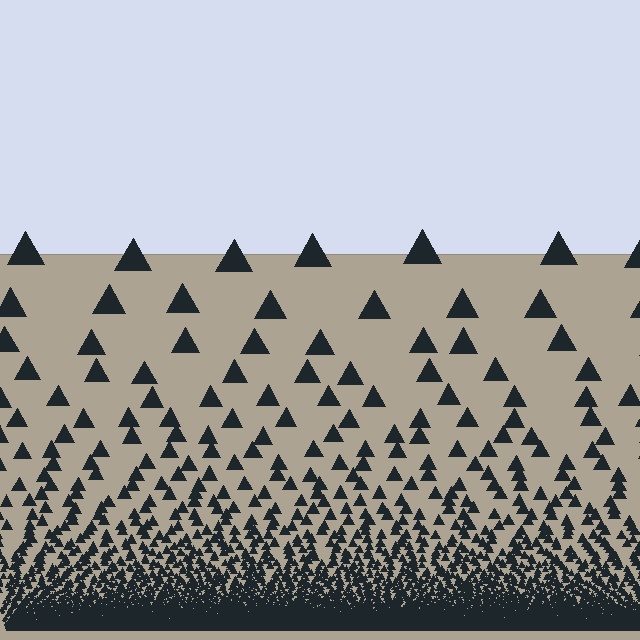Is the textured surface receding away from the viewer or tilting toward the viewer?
The surface appears to tilt toward the viewer. Texture elements get larger and sparser toward the top.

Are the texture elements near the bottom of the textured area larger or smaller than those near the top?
Smaller. The gradient is inverted — elements near the bottom are smaller and denser.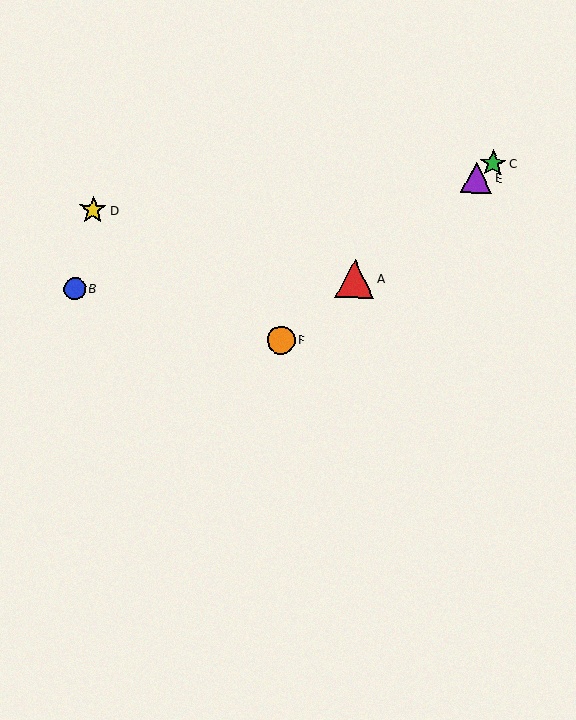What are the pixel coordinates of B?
Object B is at (75, 289).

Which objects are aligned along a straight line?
Objects A, C, E, F are aligned along a straight line.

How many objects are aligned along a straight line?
4 objects (A, C, E, F) are aligned along a straight line.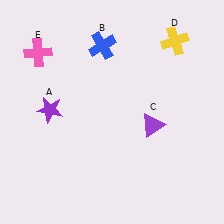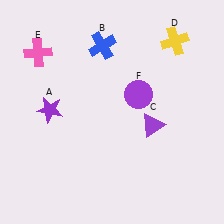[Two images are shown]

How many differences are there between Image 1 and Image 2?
There is 1 difference between the two images.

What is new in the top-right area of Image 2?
A purple circle (F) was added in the top-right area of Image 2.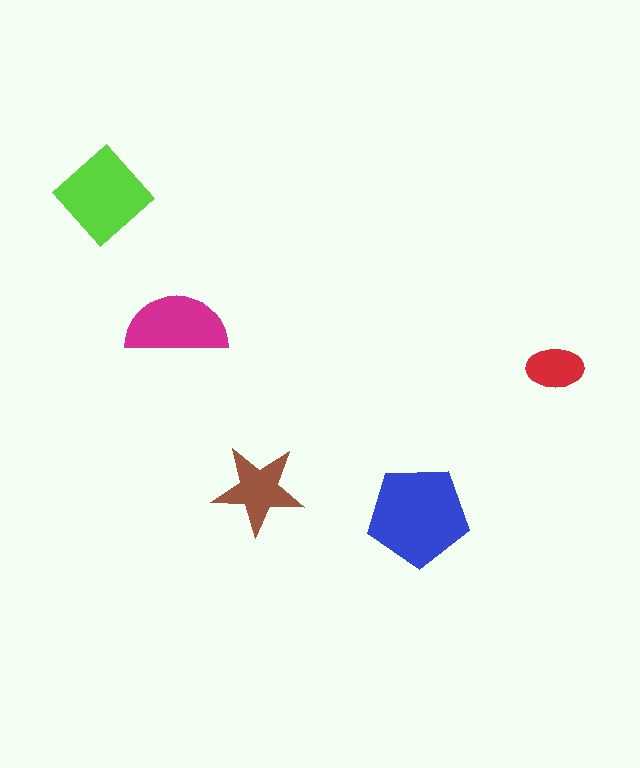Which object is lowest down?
The blue pentagon is bottommost.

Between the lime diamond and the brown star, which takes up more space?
The lime diamond.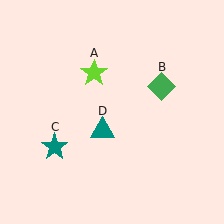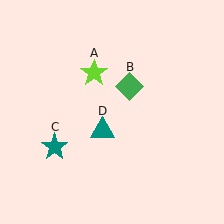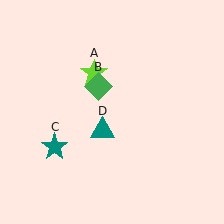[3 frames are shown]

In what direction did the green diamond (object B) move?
The green diamond (object B) moved left.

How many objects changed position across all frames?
1 object changed position: green diamond (object B).